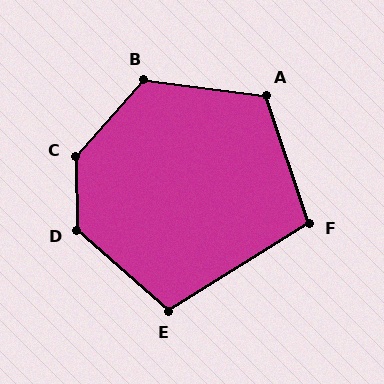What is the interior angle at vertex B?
Approximately 125 degrees (obtuse).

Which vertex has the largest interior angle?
C, at approximately 138 degrees.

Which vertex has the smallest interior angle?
F, at approximately 103 degrees.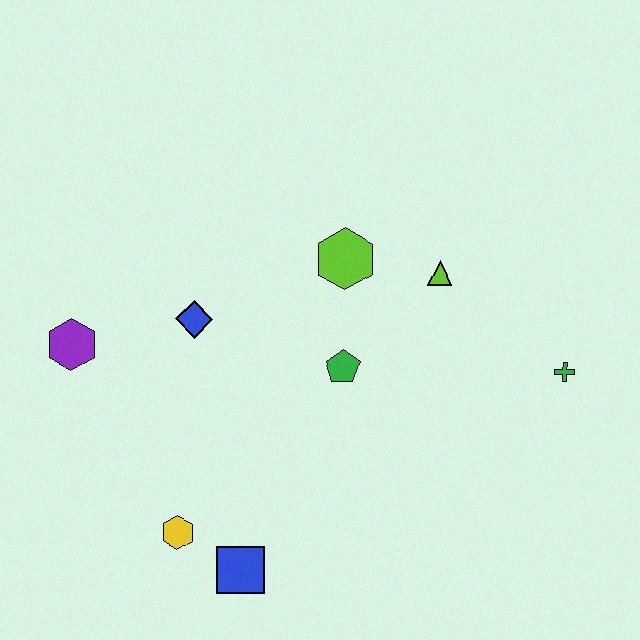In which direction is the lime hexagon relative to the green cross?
The lime hexagon is to the left of the green cross.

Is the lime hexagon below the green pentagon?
No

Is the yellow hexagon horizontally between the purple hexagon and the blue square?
Yes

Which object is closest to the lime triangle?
The lime hexagon is closest to the lime triangle.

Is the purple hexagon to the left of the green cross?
Yes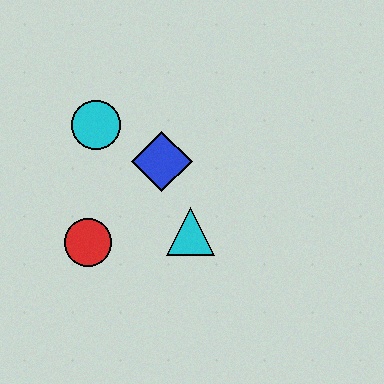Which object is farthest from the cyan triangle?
The cyan circle is farthest from the cyan triangle.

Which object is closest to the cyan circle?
The blue diamond is closest to the cyan circle.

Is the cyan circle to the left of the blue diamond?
Yes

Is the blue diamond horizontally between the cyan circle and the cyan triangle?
Yes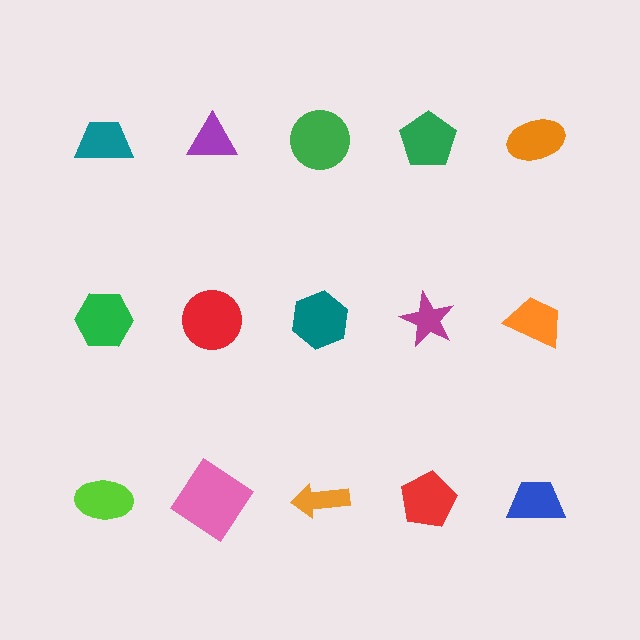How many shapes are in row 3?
5 shapes.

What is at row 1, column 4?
A green pentagon.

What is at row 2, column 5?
An orange trapezoid.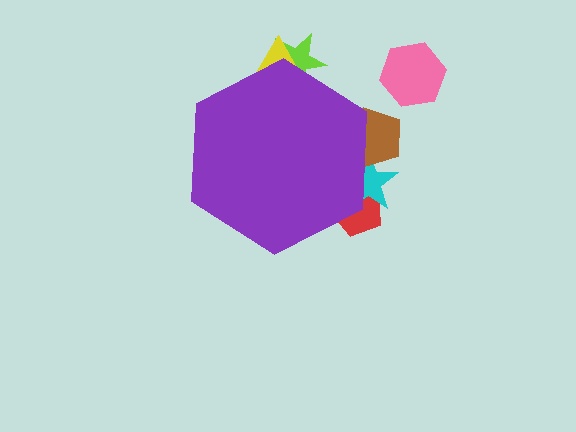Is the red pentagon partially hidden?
Yes, the red pentagon is partially hidden behind the purple hexagon.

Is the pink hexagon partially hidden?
No, the pink hexagon is fully visible.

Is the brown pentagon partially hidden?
Yes, the brown pentagon is partially hidden behind the purple hexagon.